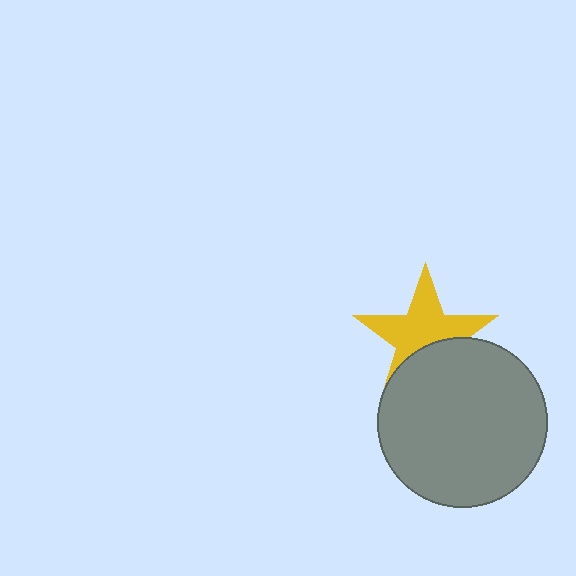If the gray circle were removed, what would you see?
You would see the complete yellow star.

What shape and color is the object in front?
The object in front is a gray circle.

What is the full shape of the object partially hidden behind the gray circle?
The partially hidden object is a yellow star.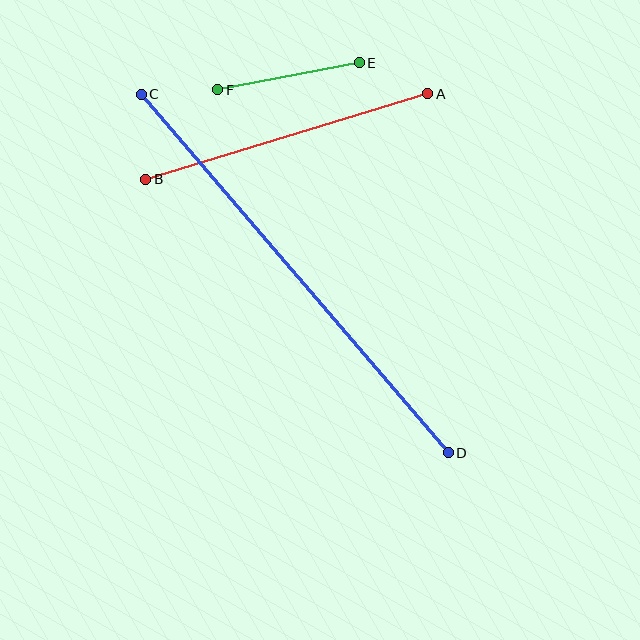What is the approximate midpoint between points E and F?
The midpoint is at approximately (288, 76) pixels.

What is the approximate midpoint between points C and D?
The midpoint is at approximately (295, 273) pixels.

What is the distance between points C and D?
The distance is approximately 472 pixels.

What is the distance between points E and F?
The distance is approximately 144 pixels.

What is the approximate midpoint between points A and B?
The midpoint is at approximately (287, 137) pixels.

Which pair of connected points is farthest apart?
Points C and D are farthest apart.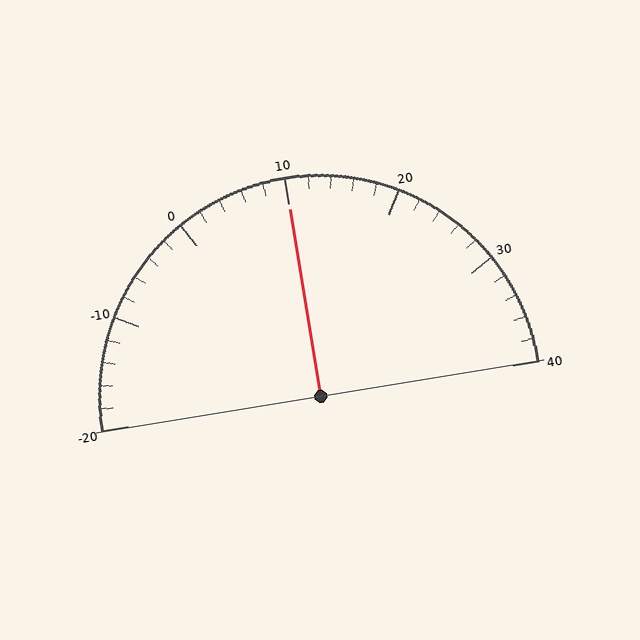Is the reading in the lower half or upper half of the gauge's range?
The reading is in the upper half of the range (-20 to 40).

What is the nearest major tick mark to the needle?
The nearest major tick mark is 10.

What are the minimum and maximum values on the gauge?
The gauge ranges from -20 to 40.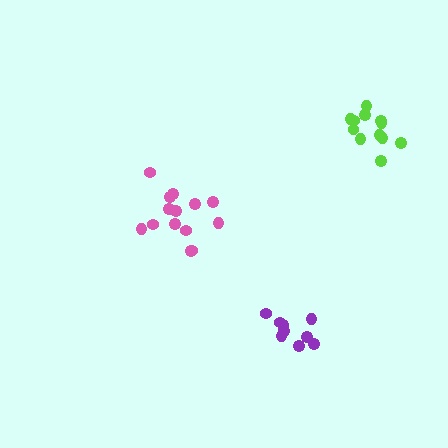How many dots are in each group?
Group 1: 14 dots, Group 2: 9 dots, Group 3: 12 dots (35 total).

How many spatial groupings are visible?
There are 3 spatial groupings.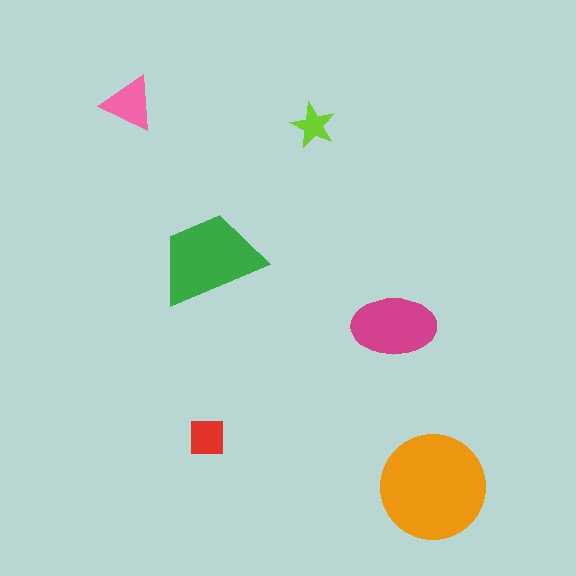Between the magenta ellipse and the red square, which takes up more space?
The magenta ellipse.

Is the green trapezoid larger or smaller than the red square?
Larger.